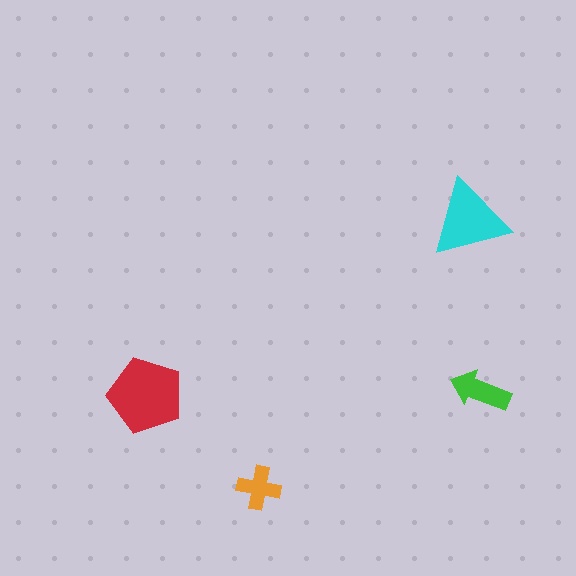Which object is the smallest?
The orange cross.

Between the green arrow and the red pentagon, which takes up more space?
The red pentagon.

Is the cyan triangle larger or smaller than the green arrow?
Larger.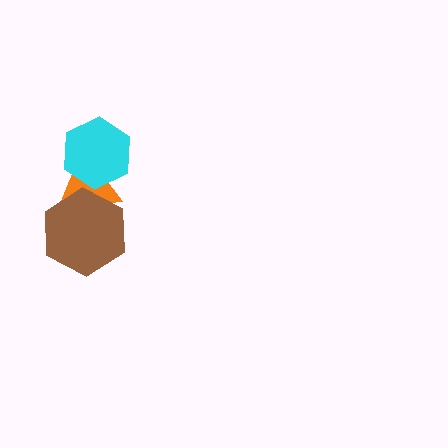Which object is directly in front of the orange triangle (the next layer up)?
The brown hexagon is directly in front of the orange triangle.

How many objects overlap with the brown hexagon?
1 object overlaps with the brown hexagon.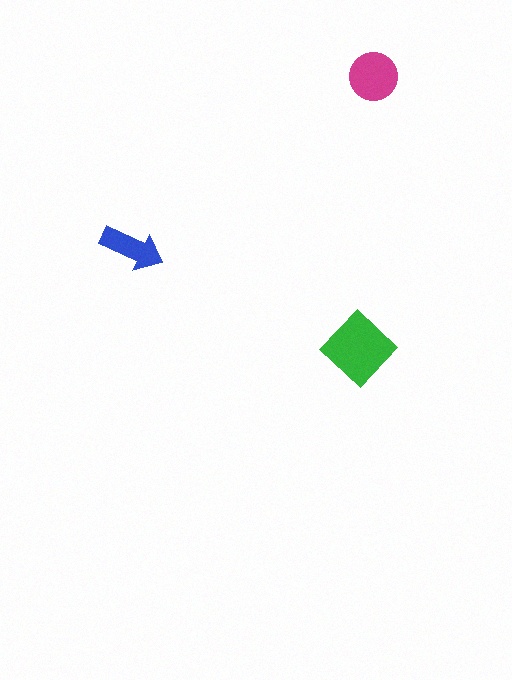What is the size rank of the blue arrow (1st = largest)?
3rd.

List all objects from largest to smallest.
The green diamond, the magenta circle, the blue arrow.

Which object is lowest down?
The green diamond is bottommost.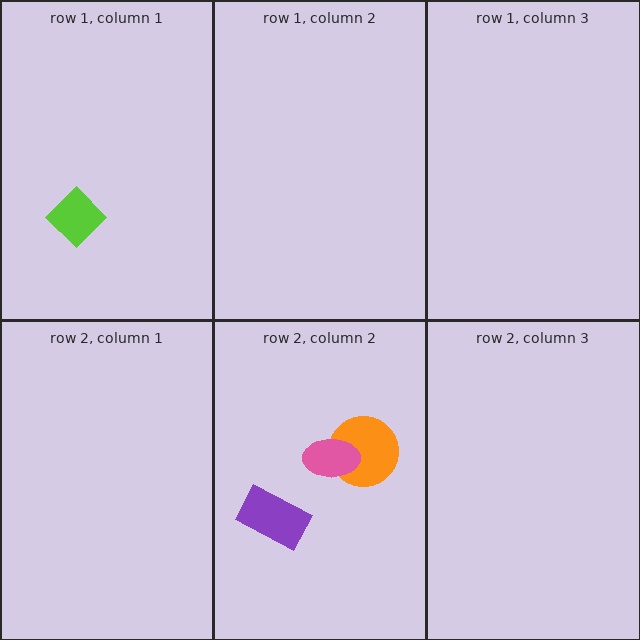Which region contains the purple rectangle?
The row 2, column 2 region.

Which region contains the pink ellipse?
The row 2, column 2 region.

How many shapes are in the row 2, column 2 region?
3.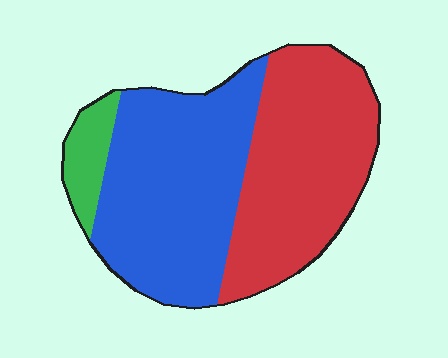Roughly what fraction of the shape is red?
Red covers roughly 45% of the shape.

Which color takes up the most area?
Blue, at roughly 50%.